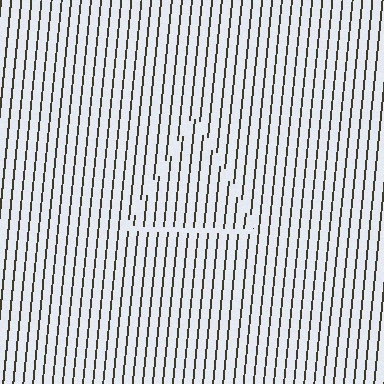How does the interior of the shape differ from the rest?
The interior of the shape contains the same grating, shifted by half a period — the contour is defined by the phase discontinuity where line-ends from the inner and outer gratings abut.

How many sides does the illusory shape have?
3 sides — the line-ends trace a triangle.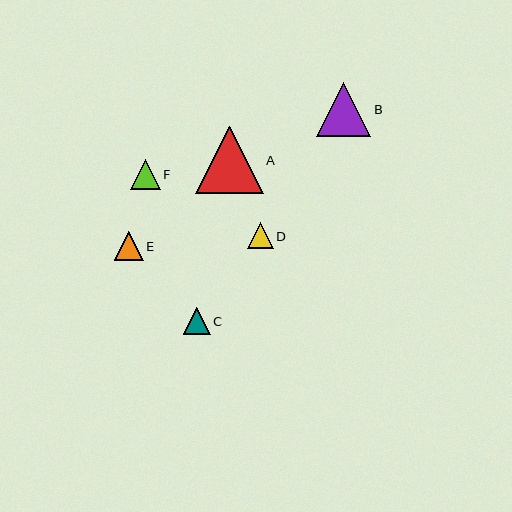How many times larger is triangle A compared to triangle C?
Triangle A is approximately 2.5 times the size of triangle C.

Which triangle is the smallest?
Triangle D is the smallest with a size of approximately 26 pixels.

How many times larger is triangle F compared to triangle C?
Triangle F is approximately 1.1 times the size of triangle C.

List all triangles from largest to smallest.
From largest to smallest: A, B, F, E, C, D.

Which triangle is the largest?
Triangle A is the largest with a size of approximately 67 pixels.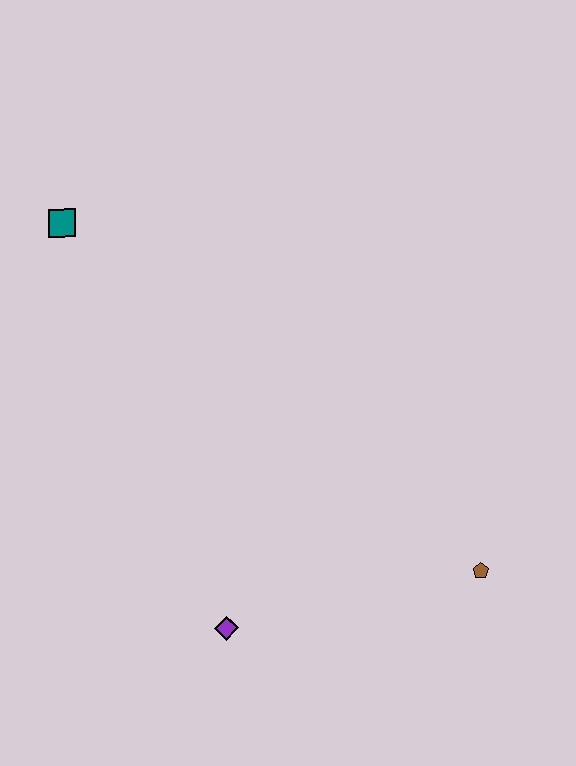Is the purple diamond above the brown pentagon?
No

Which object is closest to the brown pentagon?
The purple diamond is closest to the brown pentagon.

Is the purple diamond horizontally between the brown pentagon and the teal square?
Yes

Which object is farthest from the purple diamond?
The teal square is farthest from the purple diamond.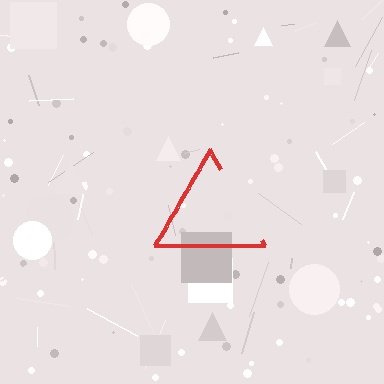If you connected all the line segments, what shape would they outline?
They would outline a triangle.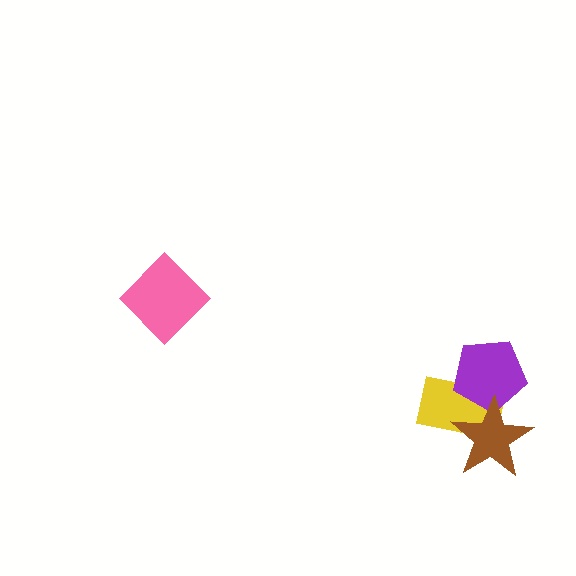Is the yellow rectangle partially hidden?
Yes, it is partially covered by another shape.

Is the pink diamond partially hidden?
No, no other shape covers it.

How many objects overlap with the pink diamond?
0 objects overlap with the pink diamond.